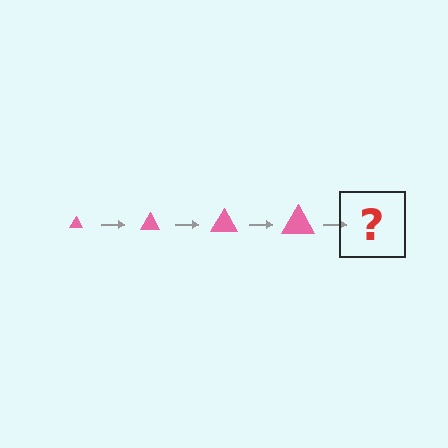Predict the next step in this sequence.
The next step is a pink triangle, larger than the previous one.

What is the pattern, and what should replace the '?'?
The pattern is that the triangle gets progressively larger each step. The '?' should be a pink triangle, larger than the previous one.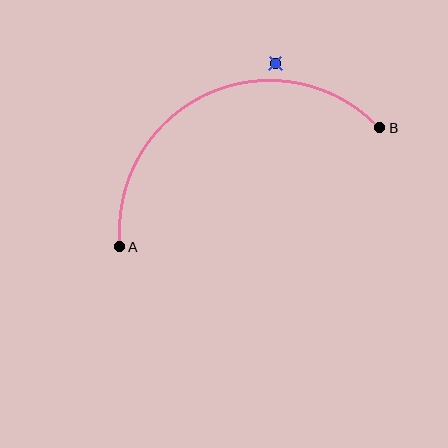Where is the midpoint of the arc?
The arc midpoint is the point on the curve farthest from the straight line joining A and B. It sits above that line.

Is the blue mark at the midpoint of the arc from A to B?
No — the blue mark does not lie on the arc at all. It sits slightly outside the curve.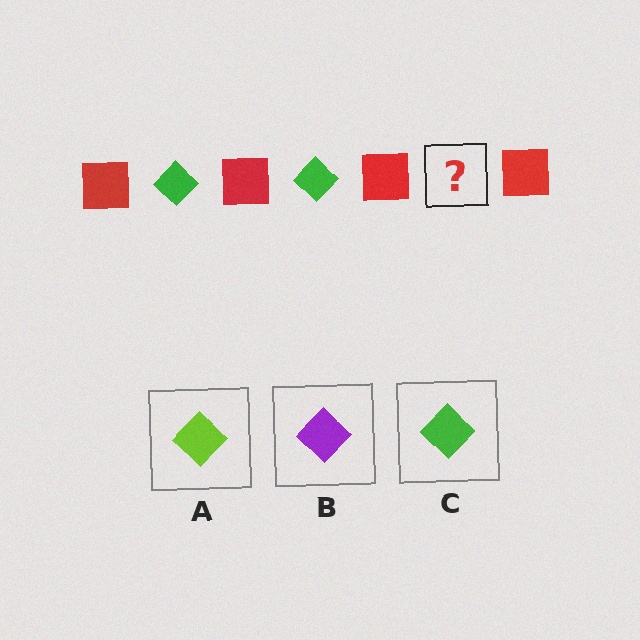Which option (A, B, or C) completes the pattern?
C.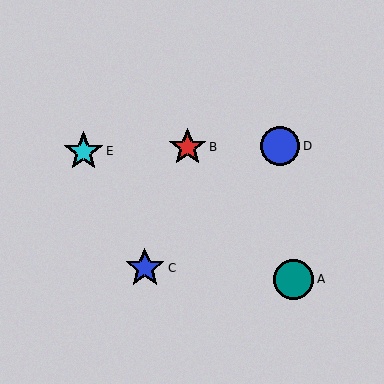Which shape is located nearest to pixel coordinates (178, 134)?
The red star (labeled B) at (187, 147) is nearest to that location.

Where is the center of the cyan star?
The center of the cyan star is at (83, 151).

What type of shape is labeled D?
Shape D is a blue circle.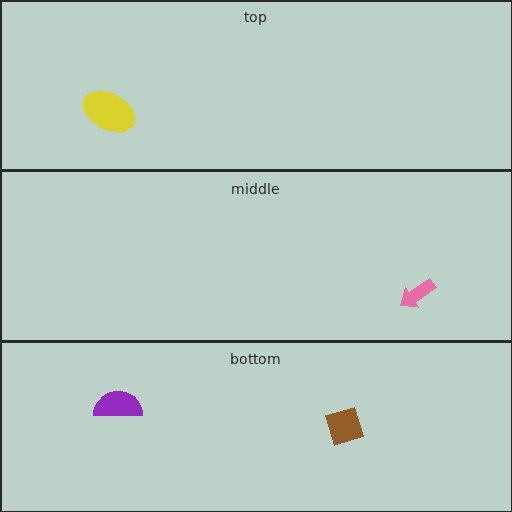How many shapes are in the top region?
1.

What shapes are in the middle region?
The pink arrow.